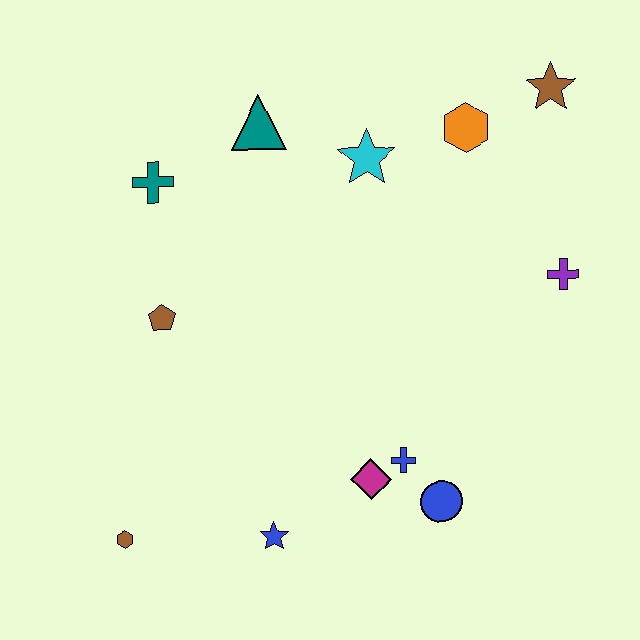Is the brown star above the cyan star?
Yes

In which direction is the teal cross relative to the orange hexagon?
The teal cross is to the left of the orange hexagon.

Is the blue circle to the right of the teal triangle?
Yes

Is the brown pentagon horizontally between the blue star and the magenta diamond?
No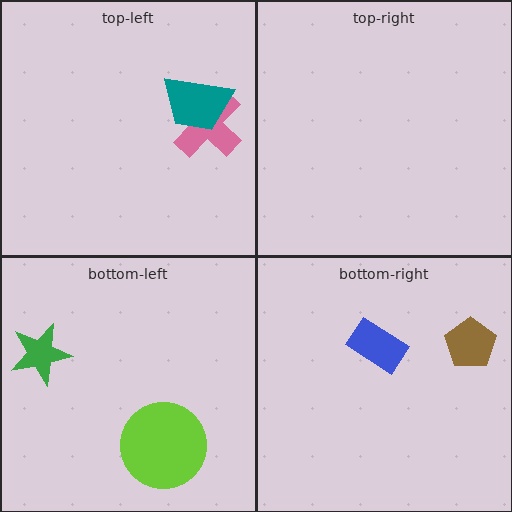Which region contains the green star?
The bottom-left region.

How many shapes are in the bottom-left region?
2.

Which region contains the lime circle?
The bottom-left region.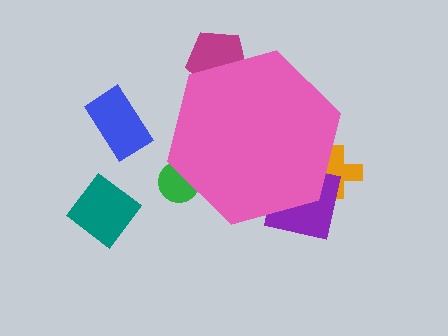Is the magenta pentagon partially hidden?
Yes, the magenta pentagon is partially hidden behind the pink hexagon.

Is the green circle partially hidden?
Yes, the green circle is partially hidden behind the pink hexagon.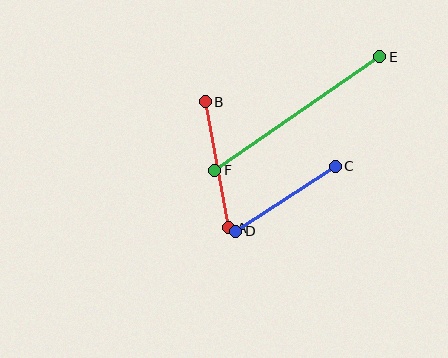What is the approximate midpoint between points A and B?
The midpoint is at approximately (217, 165) pixels.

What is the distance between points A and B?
The distance is approximately 128 pixels.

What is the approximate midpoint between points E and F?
The midpoint is at approximately (297, 114) pixels.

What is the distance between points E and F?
The distance is approximately 200 pixels.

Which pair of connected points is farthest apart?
Points E and F are farthest apart.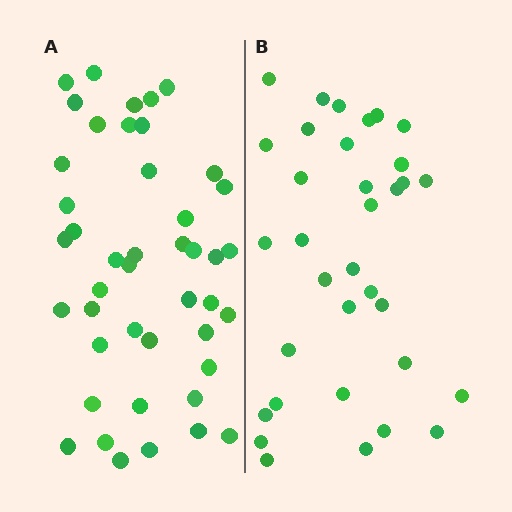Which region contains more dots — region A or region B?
Region A (the left region) has more dots.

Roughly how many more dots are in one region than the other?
Region A has roughly 10 or so more dots than region B.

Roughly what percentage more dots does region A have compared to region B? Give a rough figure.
About 30% more.